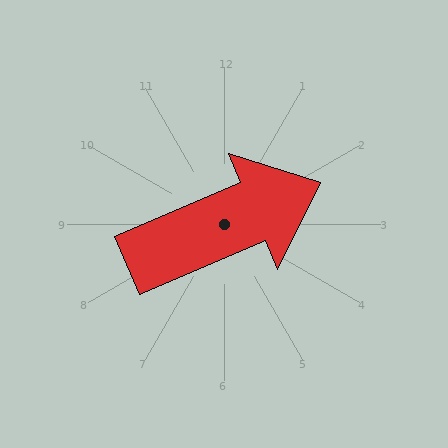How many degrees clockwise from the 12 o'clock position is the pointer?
Approximately 67 degrees.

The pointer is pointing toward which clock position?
Roughly 2 o'clock.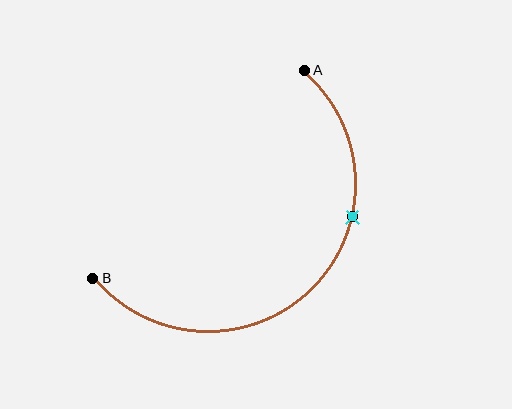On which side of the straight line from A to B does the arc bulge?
The arc bulges below and to the right of the straight line connecting A and B.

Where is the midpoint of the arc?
The arc midpoint is the point on the curve farthest from the straight line joining A and B. It sits below and to the right of that line.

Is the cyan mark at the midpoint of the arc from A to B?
No. The cyan mark lies on the arc but is closer to endpoint A. The arc midpoint would be at the point on the curve equidistant along the arc from both A and B.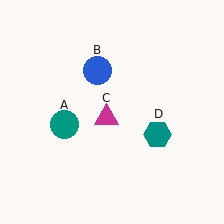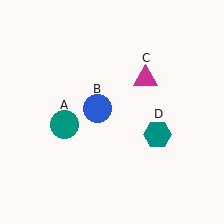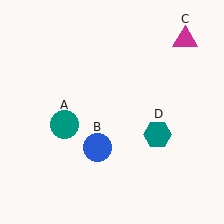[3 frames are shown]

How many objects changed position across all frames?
2 objects changed position: blue circle (object B), magenta triangle (object C).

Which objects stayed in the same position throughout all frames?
Teal circle (object A) and teal hexagon (object D) remained stationary.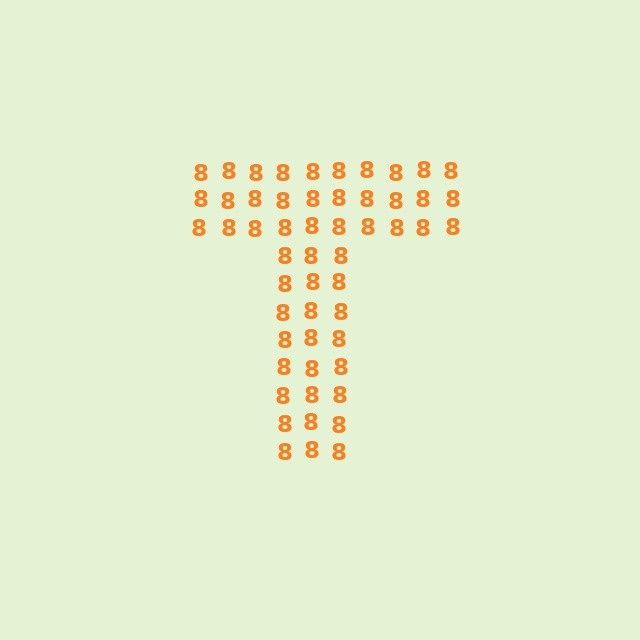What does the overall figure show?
The overall figure shows the letter T.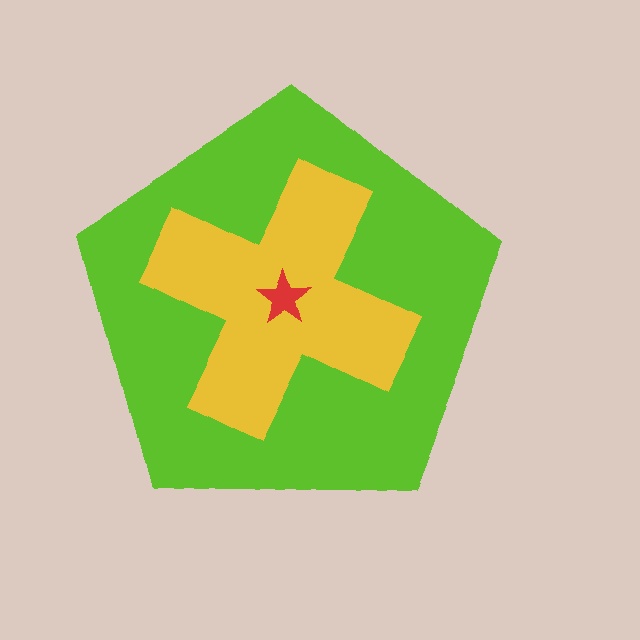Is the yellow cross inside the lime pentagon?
Yes.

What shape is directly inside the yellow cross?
The red star.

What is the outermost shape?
The lime pentagon.